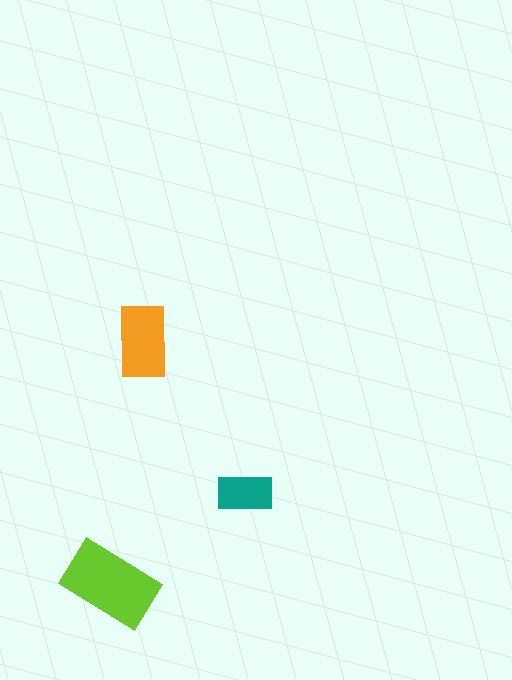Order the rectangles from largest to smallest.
the lime one, the orange one, the teal one.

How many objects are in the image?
There are 3 objects in the image.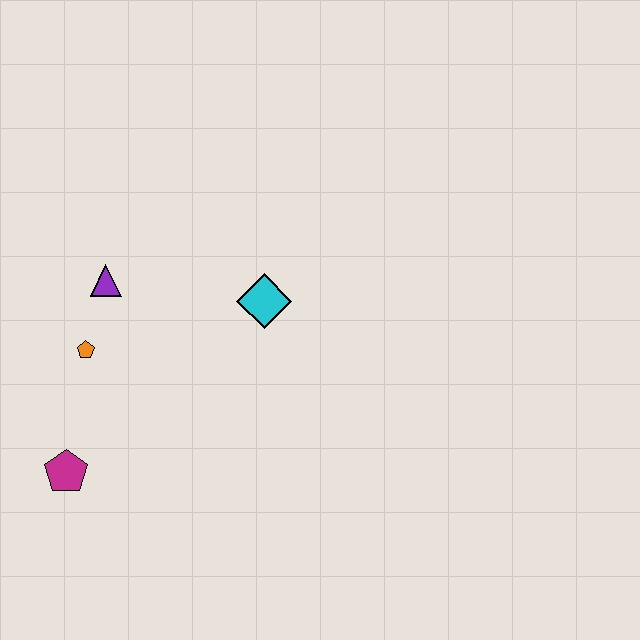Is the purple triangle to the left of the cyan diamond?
Yes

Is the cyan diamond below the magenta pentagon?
No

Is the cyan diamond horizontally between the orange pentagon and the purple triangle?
No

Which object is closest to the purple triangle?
The orange pentagon is closest to the purple triangle.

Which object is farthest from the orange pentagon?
The cyan diamond is farthest from the orange pentagon.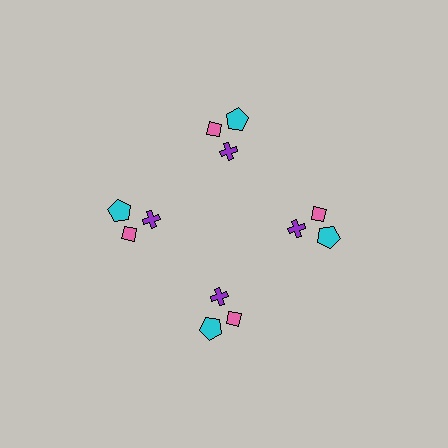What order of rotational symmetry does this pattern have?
This pattern has 4-fold rotational symmetry.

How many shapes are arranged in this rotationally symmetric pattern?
There are 12 shapes, arranged in 4 groups of 3.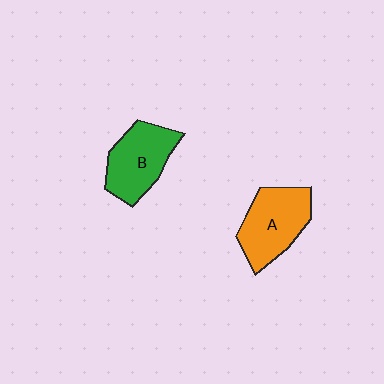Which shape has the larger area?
Shape A (orange).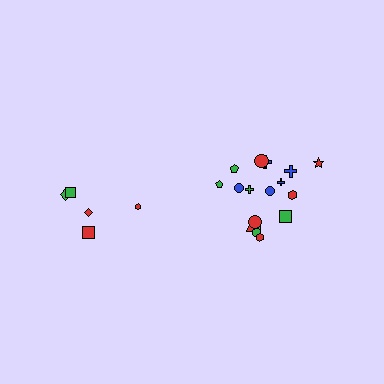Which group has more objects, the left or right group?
The right group.